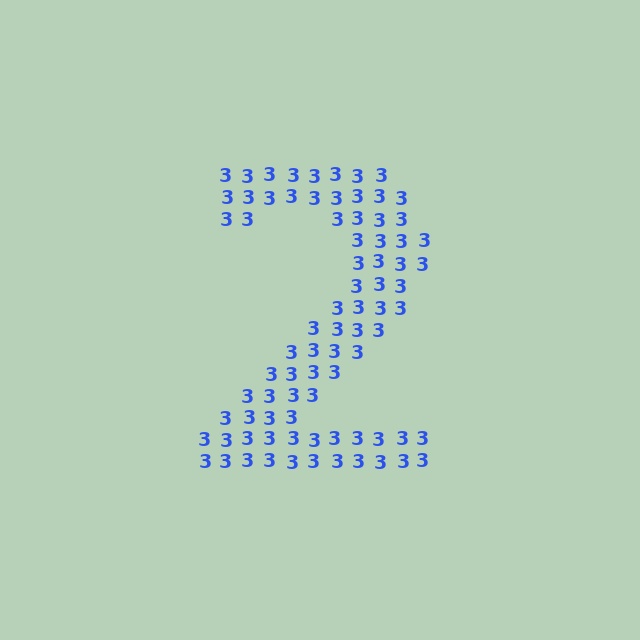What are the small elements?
The small elements are digit 3's.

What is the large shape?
The large shape is the digit 2.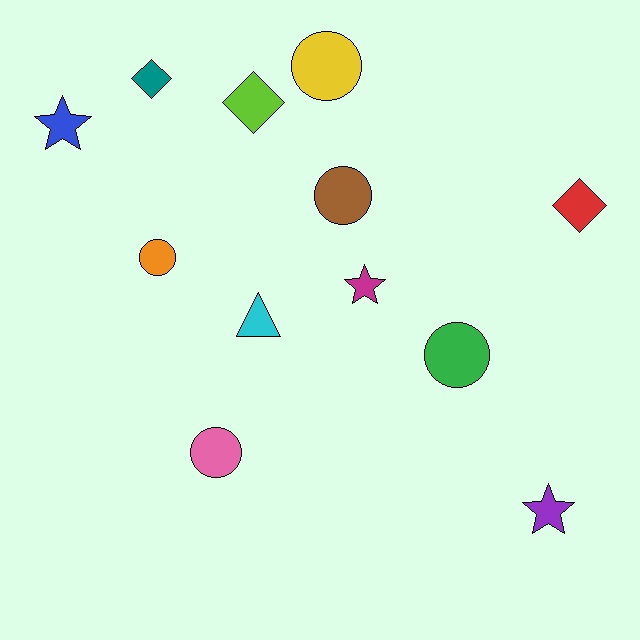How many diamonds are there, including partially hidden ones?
There are 3 diamonds.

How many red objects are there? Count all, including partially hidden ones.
There is 1 red object.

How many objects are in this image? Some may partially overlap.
There are 12 objects.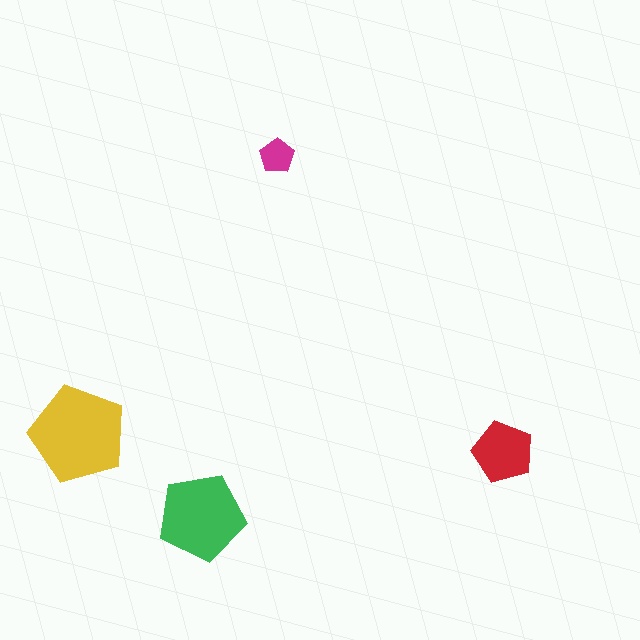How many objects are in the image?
There are 4 objects in the image.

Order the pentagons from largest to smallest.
the yellow one, the green one, the red one, the magenta one.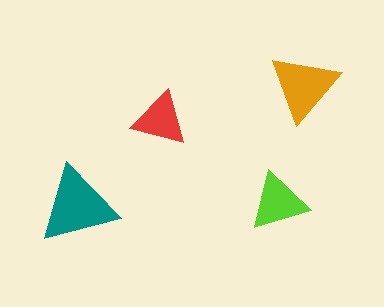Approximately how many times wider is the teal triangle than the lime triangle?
About 1.5 times wider.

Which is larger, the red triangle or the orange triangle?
The orange one.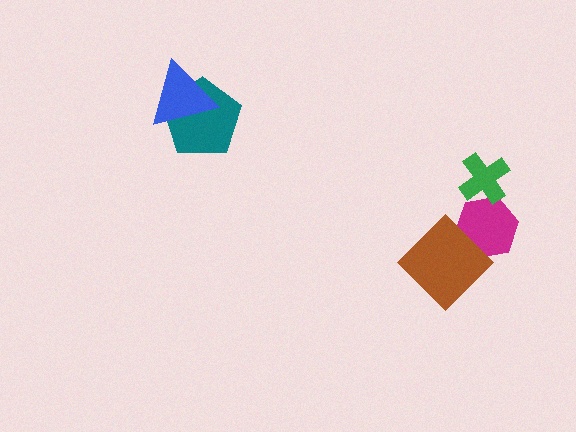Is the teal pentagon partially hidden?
Yes, it is partially covered by another shape.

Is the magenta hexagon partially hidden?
Yes, it is partially covered by another shape.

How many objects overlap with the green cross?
1 object overlaps with the green cross.